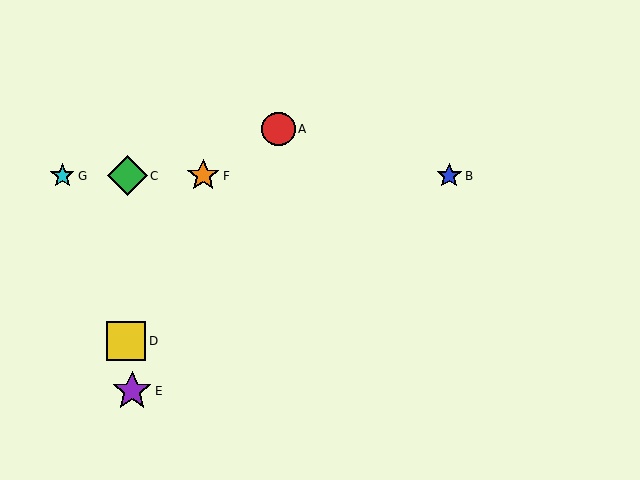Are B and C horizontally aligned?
Yes, both are at y≈176.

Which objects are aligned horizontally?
Objects B, C, F, G are aligned horizontally.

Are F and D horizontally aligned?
No, F is at y≈176 and D is at y≈341.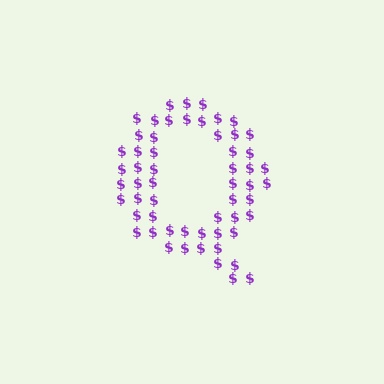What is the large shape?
The large shape is the letter Q.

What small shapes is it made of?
It is made of small dollar signs.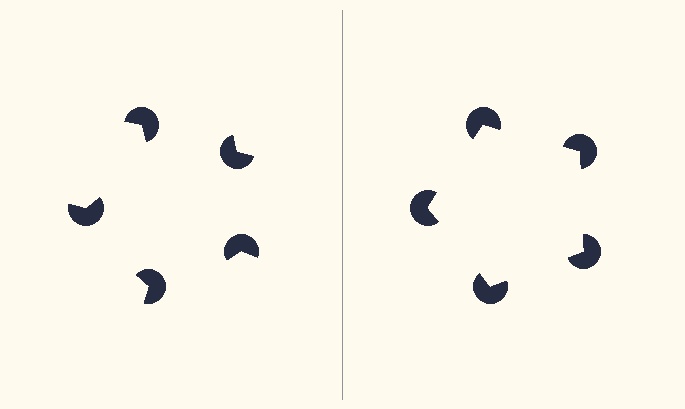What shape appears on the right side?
An illusory pentagon.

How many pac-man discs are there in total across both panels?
10 — 5 on each side.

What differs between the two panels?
The pac-man discs are positioned identically on both sides; only the wedge orientations differ. On the right they align to a pentagon; on the left they are misaligned.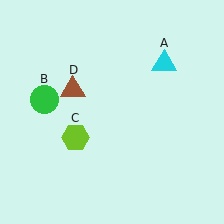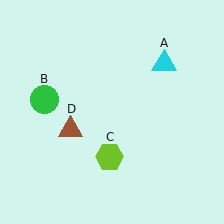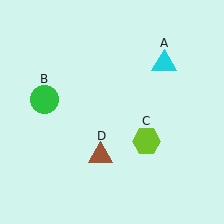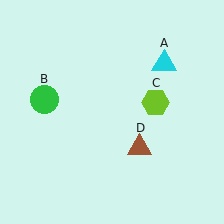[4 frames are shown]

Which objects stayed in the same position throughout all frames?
Cyan triangle (object A) and green circle (object B) remained stationary.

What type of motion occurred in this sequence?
The lime hexagon (object C), brown triangle (object D) rotated counterclockwise around the center of the scene.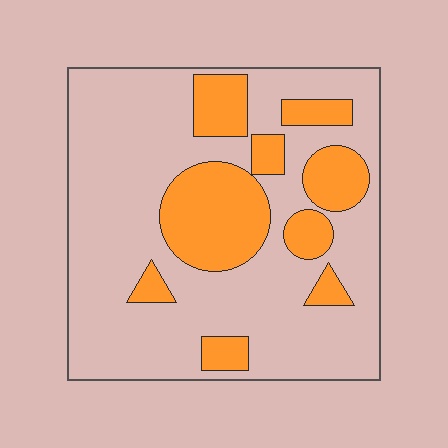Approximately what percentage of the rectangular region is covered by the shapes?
Approximately 25%.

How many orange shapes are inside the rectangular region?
9.